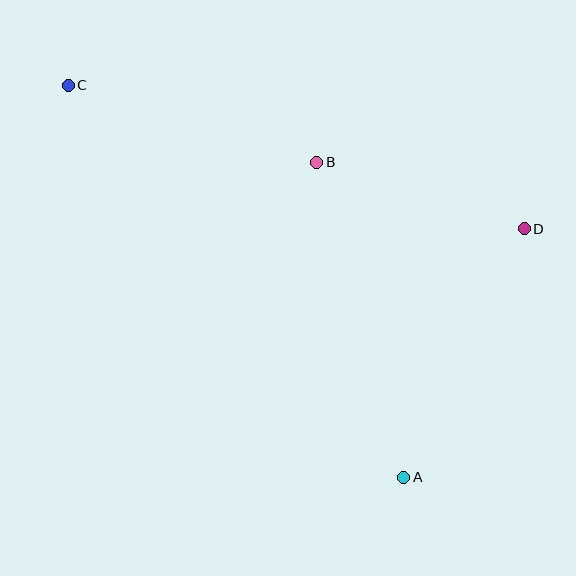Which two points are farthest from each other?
Points A and C are farthest from each other.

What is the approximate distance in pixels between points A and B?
The distance between A and B is approximately 327 pixels.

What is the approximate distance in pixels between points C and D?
The distance between C and D is approximately 478 pixels.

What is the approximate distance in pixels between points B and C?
The distance between B and C is approximately 260 pixels.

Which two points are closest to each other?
Points B and D are closest to each other.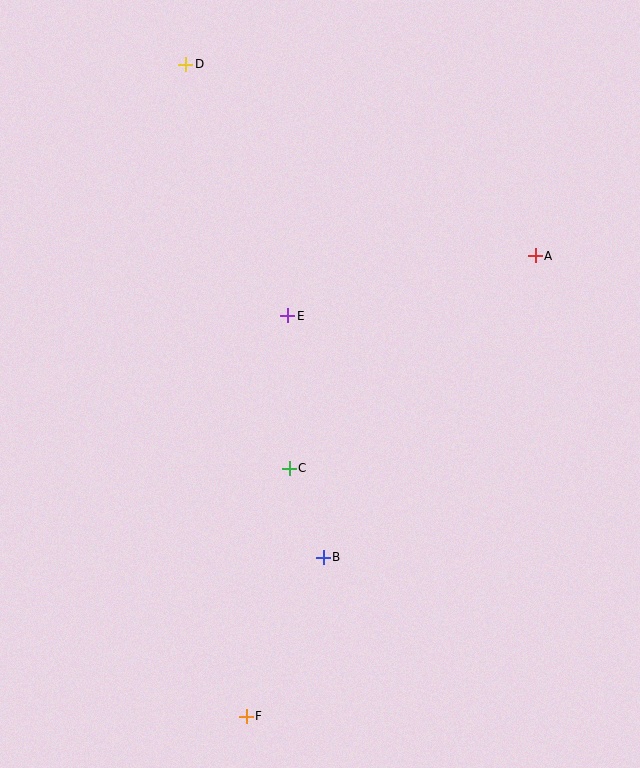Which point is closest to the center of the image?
Point E at (288, 316) is closest to the center.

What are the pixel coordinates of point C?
Point C is at (289, 468).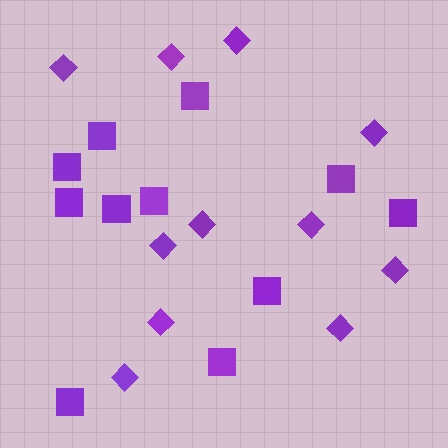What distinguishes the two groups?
There are 2 groups: one group of squares (11) and one group of diamonds (11).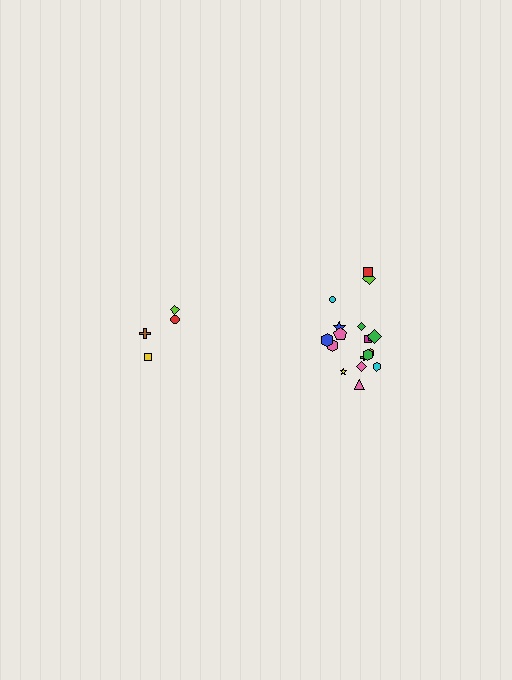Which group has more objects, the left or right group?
The right group.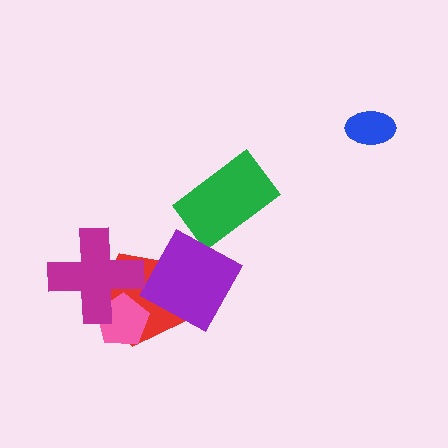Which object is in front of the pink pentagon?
The magenta cross is in front of the pink pentagon.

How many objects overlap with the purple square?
1 object overlaps with the purple square.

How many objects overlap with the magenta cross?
2 objects overlap with the magenta cross.